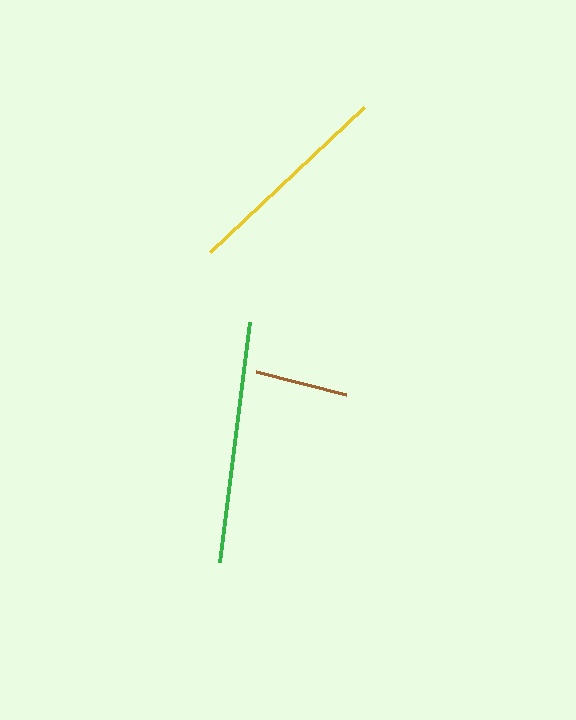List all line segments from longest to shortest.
From longest to shortest: green, yellow, brown.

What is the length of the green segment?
The green segment is approximately 243 pixels long.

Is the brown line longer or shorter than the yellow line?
The yellow line is longer than the brown line.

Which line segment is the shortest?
The brown line is the shortest at approximately 93 pixels.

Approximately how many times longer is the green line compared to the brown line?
The green line is approximately 2.6 times the length of the brown line.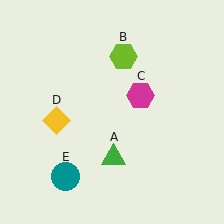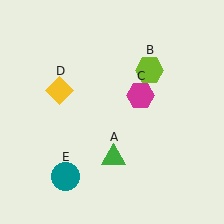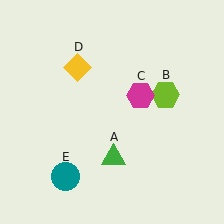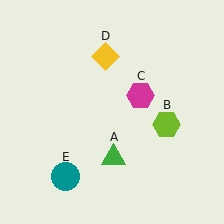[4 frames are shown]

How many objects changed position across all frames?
2 objects changed position: lime hexagon (object B), yellow diamond (object D).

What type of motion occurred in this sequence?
The lime hexagon (object B), yellow diamond (object D) rotated clockwise around the center of the scene.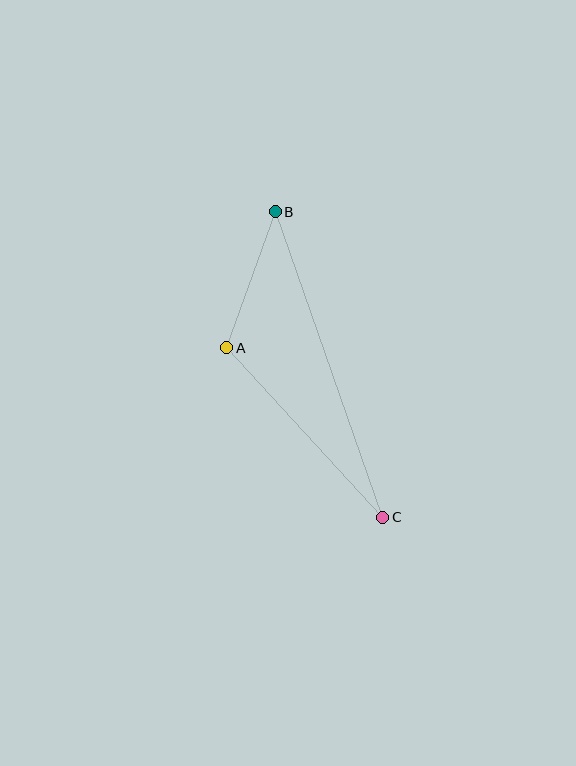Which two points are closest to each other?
Points A and B are closest to each other.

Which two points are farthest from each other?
Points B and C are farthest from each other.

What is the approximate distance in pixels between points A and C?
The distance between A and C is approximately 230 pixels.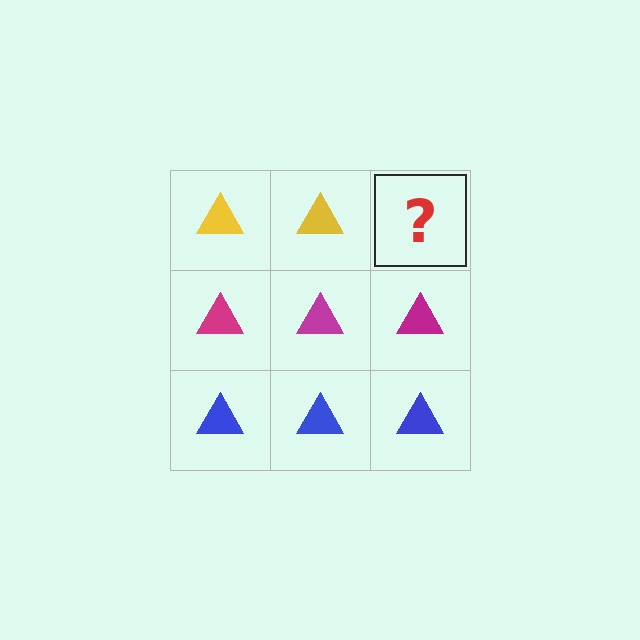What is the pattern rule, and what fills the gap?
The rule is that each row has a consistent color. The gap should be filled with a yellow triangle.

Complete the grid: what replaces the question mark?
The question mark should be replaced with a yellow triangle.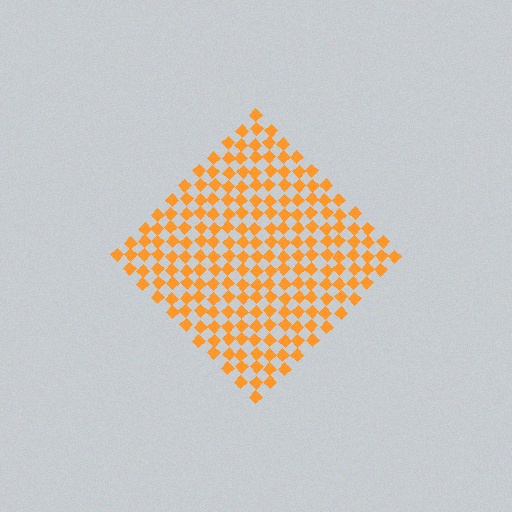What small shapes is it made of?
It is made of small diamonds.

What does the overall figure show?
The overall figure shows a diamond.